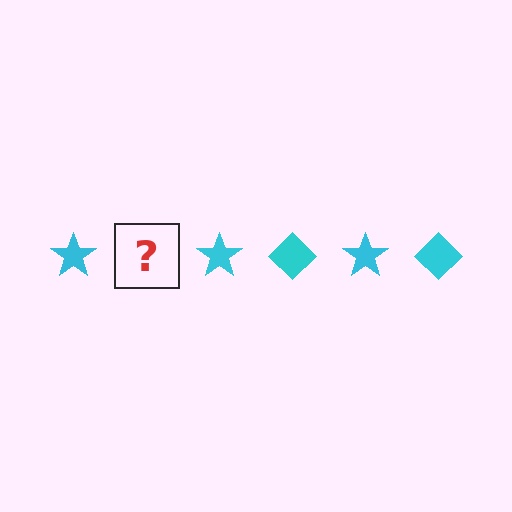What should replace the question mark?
The question mark should be replaced with a cyan diamond.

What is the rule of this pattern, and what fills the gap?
The rule is that the pattern cycles through star, diamond shapes in cyan. The gap should be filled with a cyan diamond.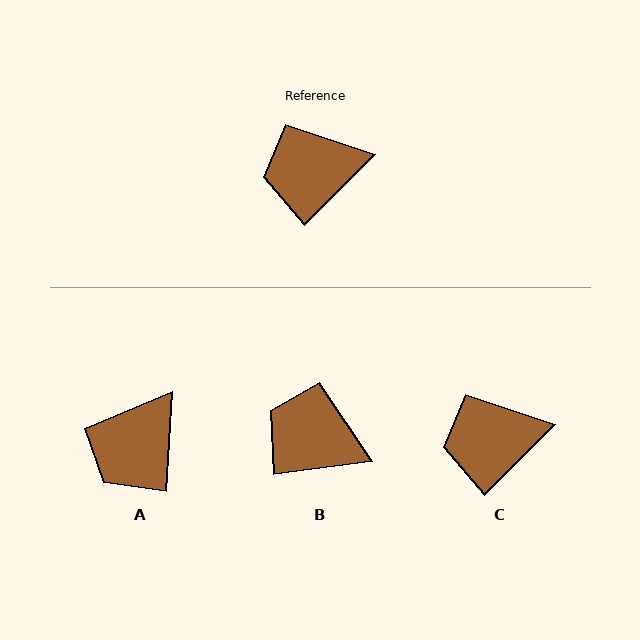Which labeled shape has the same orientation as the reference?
C.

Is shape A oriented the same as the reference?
No, it is off by about 42 degrees.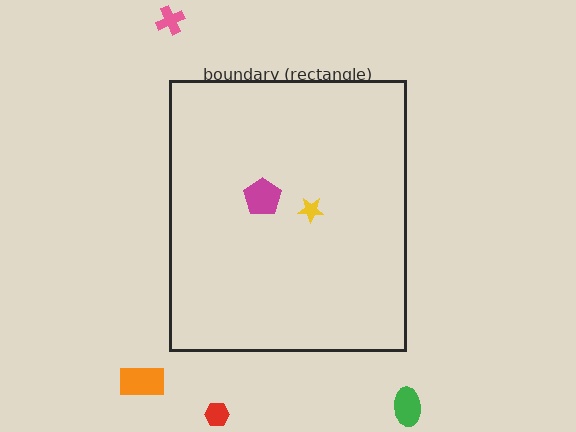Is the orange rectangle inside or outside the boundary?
Outside.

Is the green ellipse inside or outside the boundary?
Outside.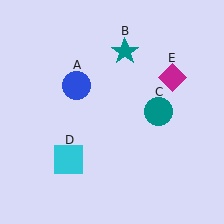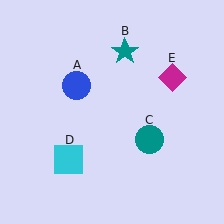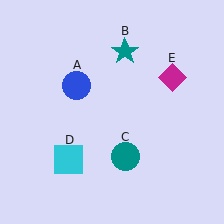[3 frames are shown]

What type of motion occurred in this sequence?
The teal circle (object C) rotated clockwise around the center of the scene.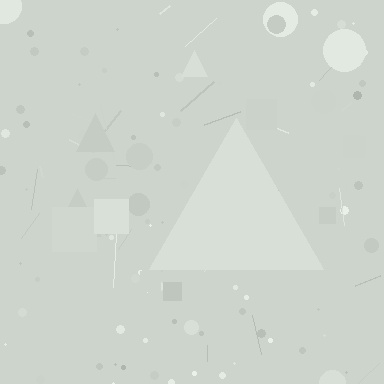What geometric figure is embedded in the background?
A triangle is embedded in the background.